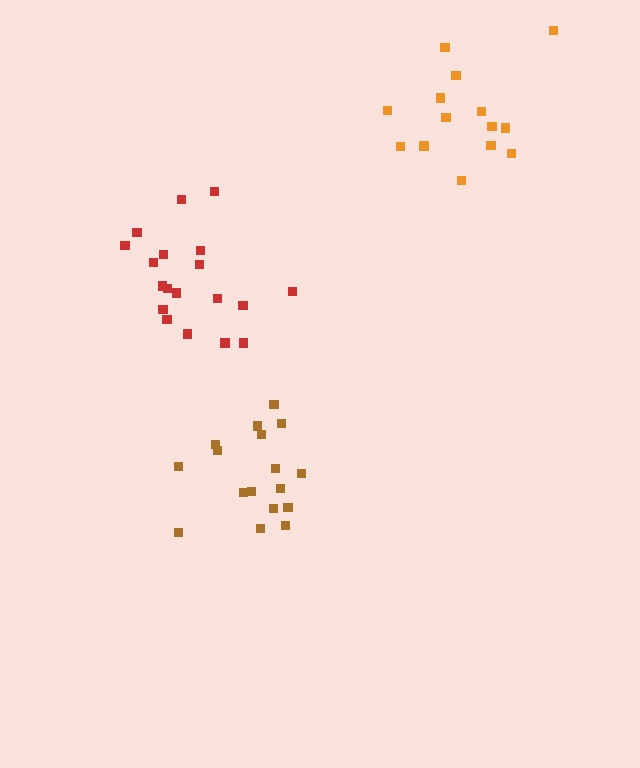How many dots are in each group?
Group 1: 14 dots, Group 2: 17 dots, Group 3: 19 dots (50 total).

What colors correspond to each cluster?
The clusters are colored: orange, brown, red.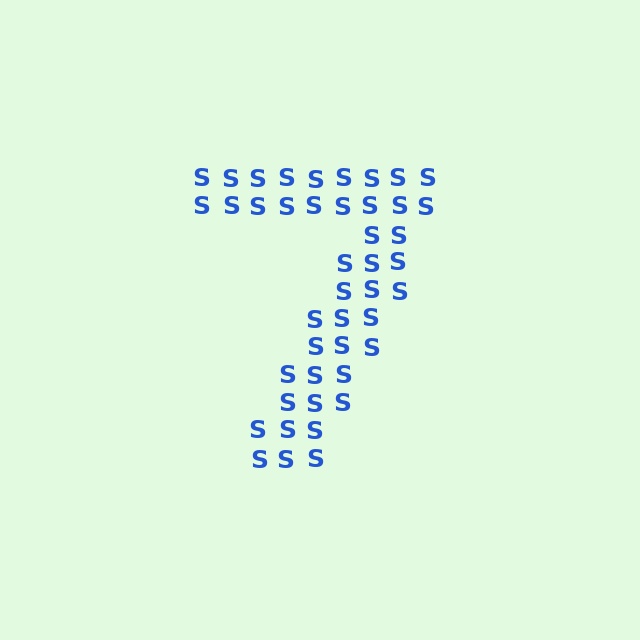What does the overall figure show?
The overall figure shows the digit 7.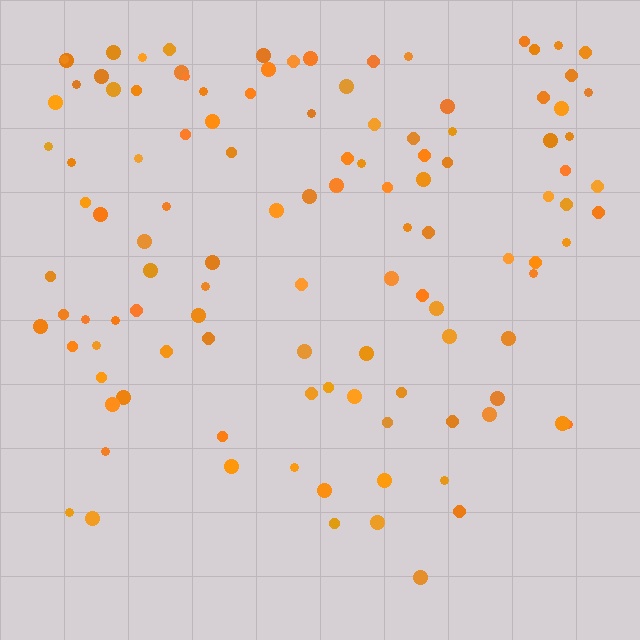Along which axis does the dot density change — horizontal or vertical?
Vertical.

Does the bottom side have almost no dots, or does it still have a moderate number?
Still a moderate number, just noticeably fewer than the top.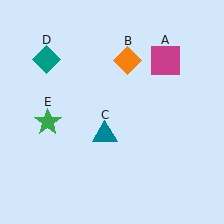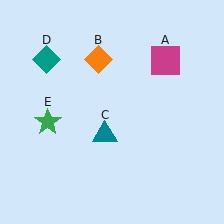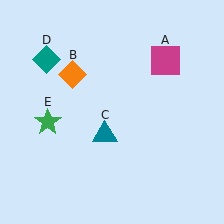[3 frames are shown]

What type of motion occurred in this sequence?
The orange diamond (object B) rotated counterclockwise around the center of the scene.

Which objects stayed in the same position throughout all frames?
Magenta square (object A) and teal triangle (object C) and teal diamond (object D) and green star (object E) remained stationary.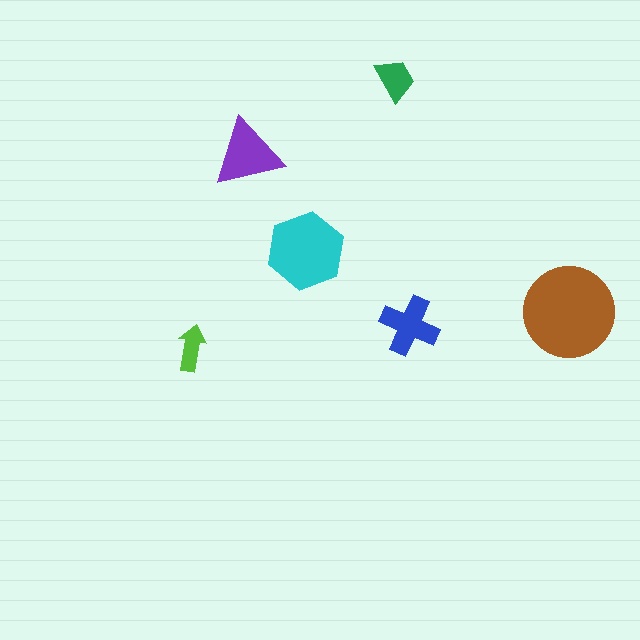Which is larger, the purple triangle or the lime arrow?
The purple triangle.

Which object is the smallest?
The lime arrow.